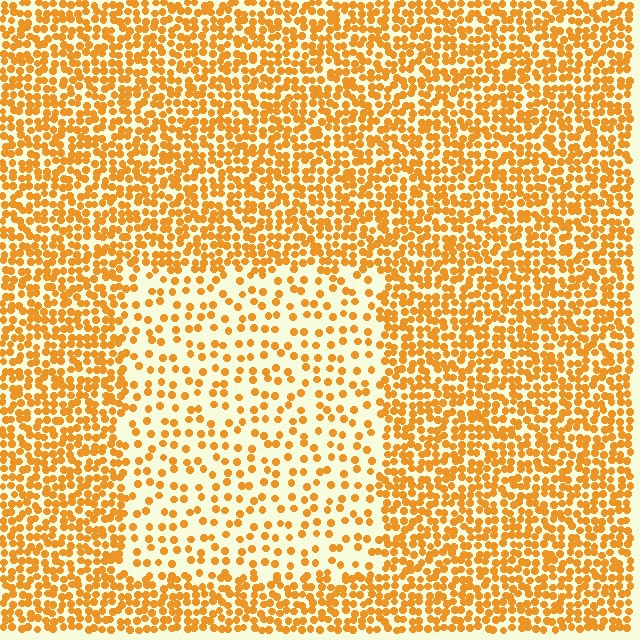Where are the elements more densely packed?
The elements are more densely packed outside the rectangle boundary.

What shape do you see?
I see a rectangle.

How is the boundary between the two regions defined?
The boundary is defined by a change in element density (approximately 2.4x ratio). All elements are the same color, size, and shape.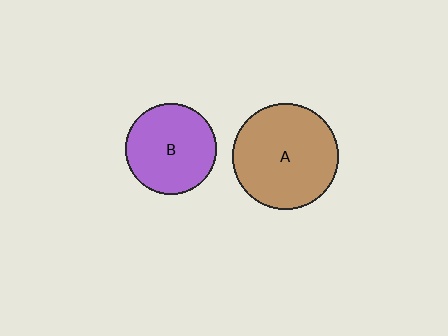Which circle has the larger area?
Circle A (brown).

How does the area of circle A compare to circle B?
Approximately 1.4 times.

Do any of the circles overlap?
No, none of the circles overlap.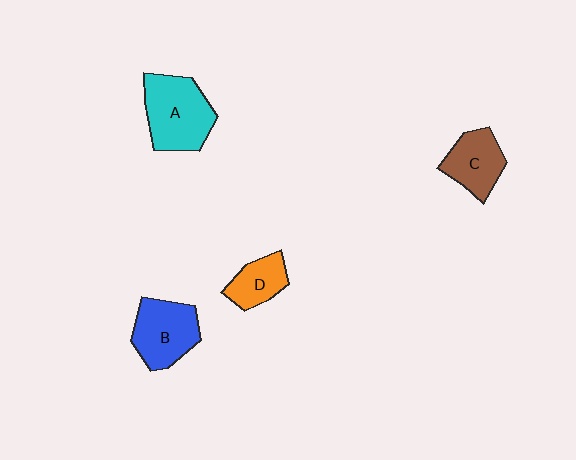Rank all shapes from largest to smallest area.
From largest to smallest: A (cyan), B (blue), C (brown), D (orange).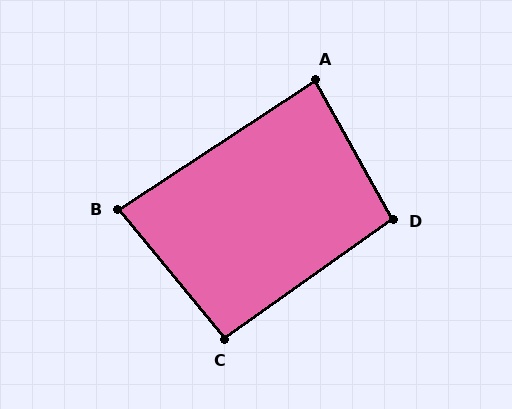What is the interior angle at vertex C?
Approximately 94 degrees (approximately right).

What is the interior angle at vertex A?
Approximately 86 degrees (approximately right).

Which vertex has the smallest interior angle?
B, at approximately 84 degrees.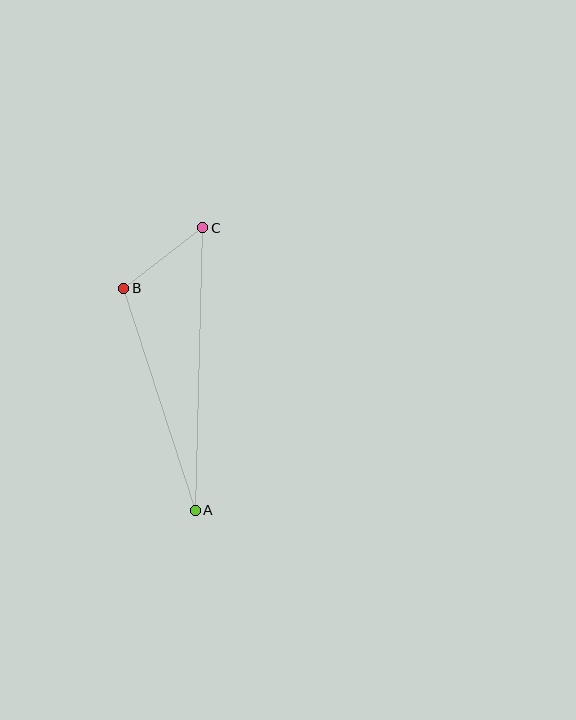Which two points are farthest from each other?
Points A and C are farthest from each other.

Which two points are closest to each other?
Points B and C are closest to each other.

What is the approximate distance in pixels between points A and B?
The distance between A and B is approximately 233 pixels.